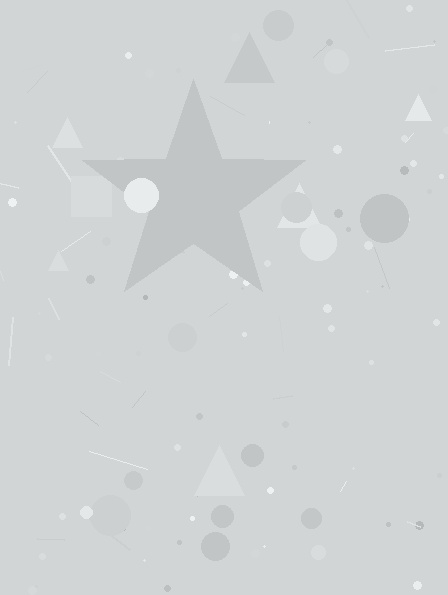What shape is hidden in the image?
A star is hidden in the image.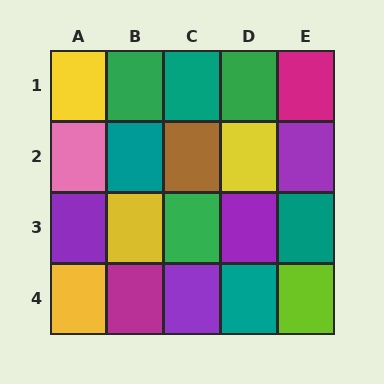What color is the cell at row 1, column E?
Magenta.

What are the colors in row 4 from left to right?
Yellow, magenta, purple, teal, lime.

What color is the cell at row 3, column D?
Purple.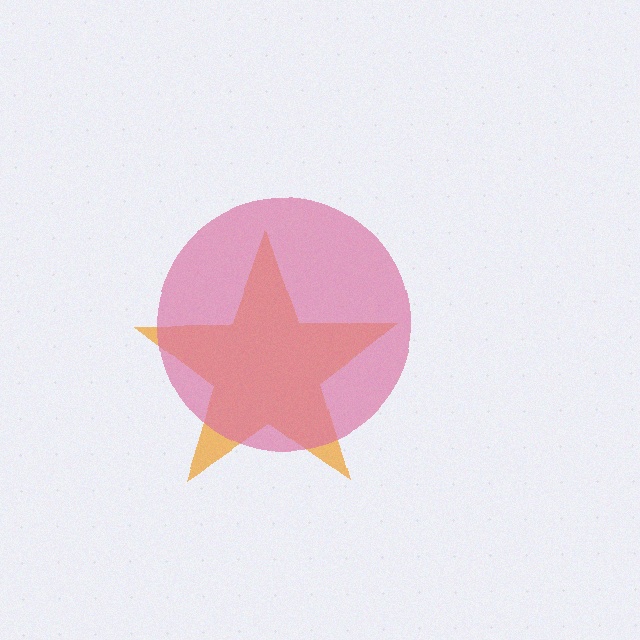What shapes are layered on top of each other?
The layered shapes are: an orange star, a pink circle.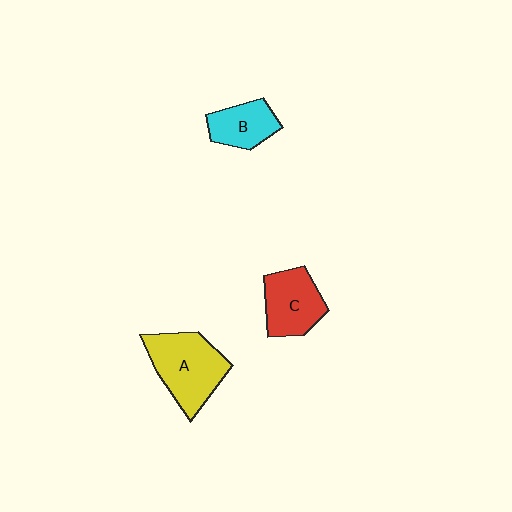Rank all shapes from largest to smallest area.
From largest to smallest: A (yellow), C (red), B (cyan).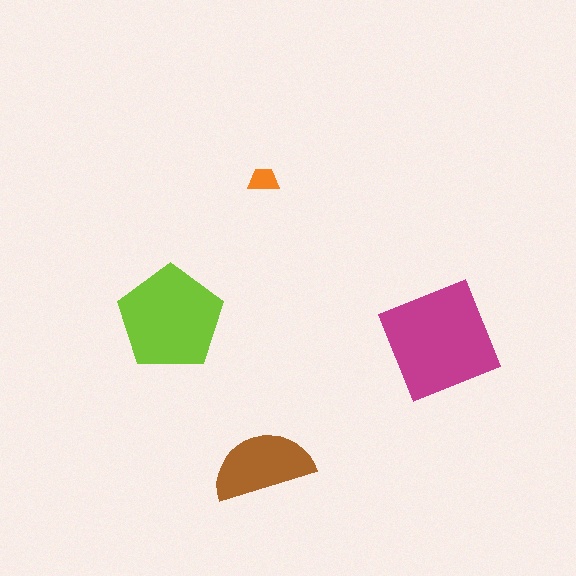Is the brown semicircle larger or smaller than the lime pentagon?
Smaller.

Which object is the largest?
The magenta square.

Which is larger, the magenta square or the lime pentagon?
The magenta square.